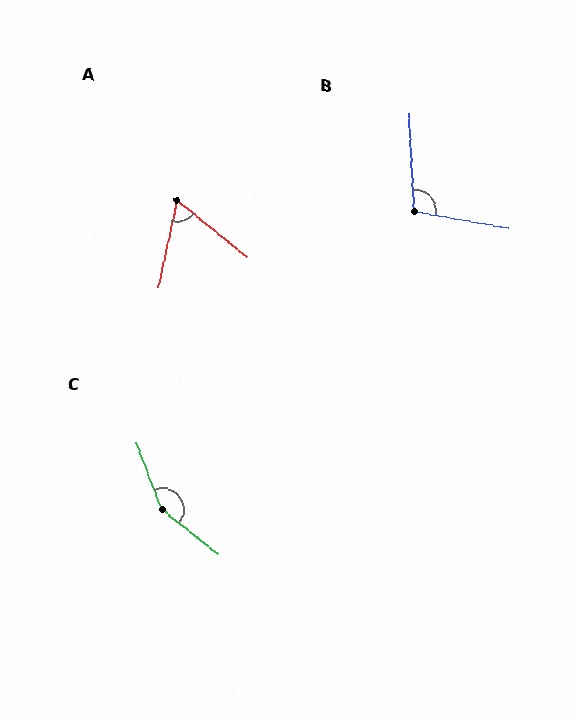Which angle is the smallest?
A, at approximately 63 degrees.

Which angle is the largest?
C, at approximately 149 degrees.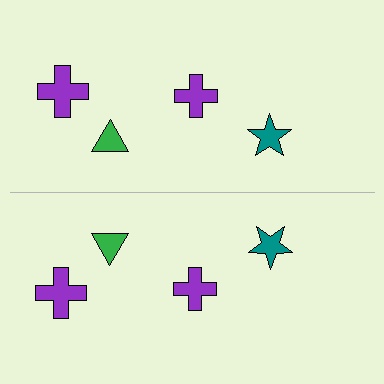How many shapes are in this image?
There are 8 shapes in this image.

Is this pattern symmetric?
Yes, this pattern has bilateral (reflection) symmetry.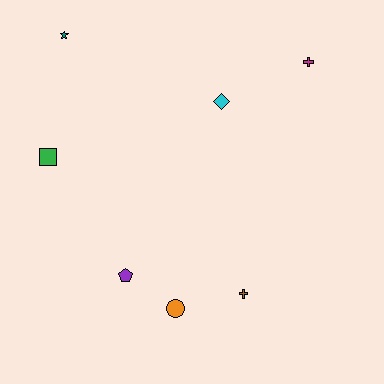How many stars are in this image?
There is 1 star.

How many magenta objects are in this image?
There is 1 magenta object.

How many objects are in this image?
There are 7 objects.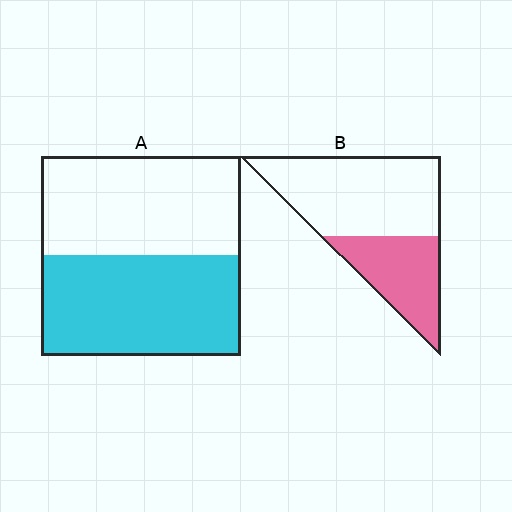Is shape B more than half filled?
No.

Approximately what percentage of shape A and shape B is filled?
A is approximately 50% and B is approximately 35%.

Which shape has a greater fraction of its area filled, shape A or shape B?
Shape A.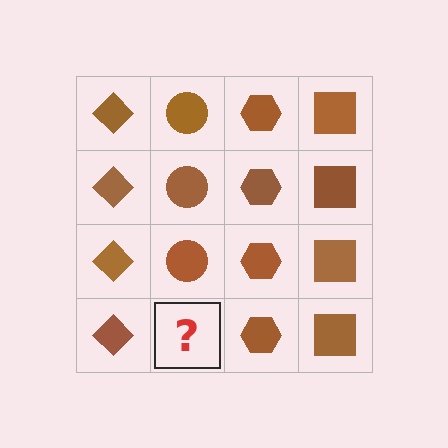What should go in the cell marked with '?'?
The missing cell should contain a brown circle.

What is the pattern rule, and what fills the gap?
The rule is that each column has a consistent shape. The gap should be filled with a brown circle.